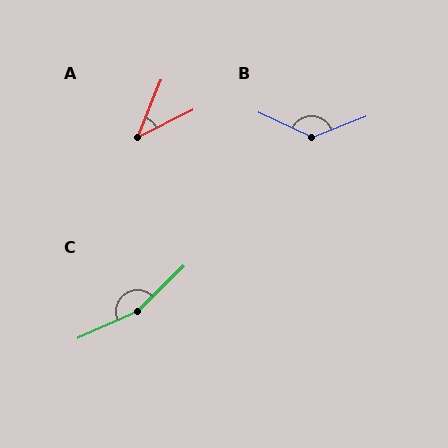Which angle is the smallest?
A, at approximately 41 degrees.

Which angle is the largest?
C, at approximately 159 degrees.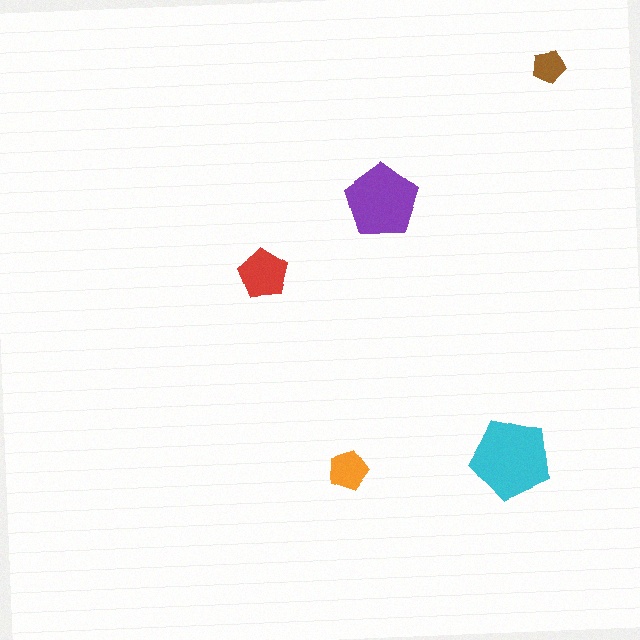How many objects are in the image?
There are 5 objects in the image.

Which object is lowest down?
The orange pentagon is bottommost.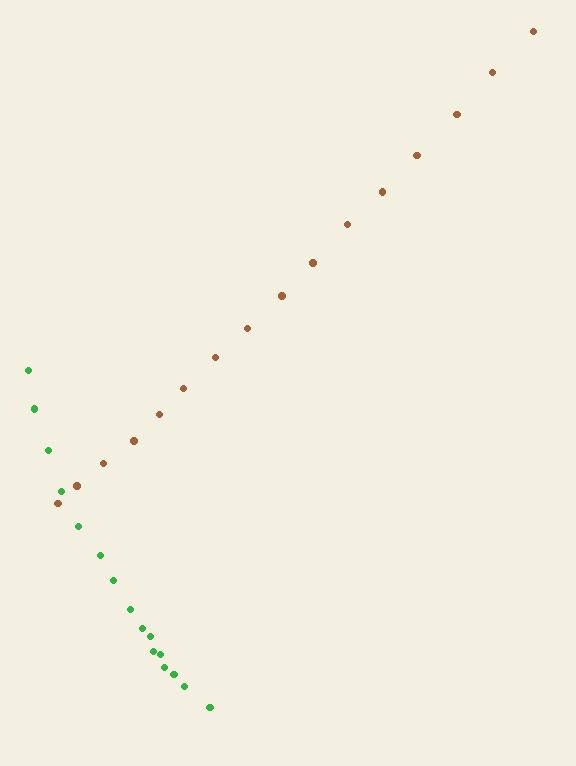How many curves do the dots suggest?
There are 2 distinct paths.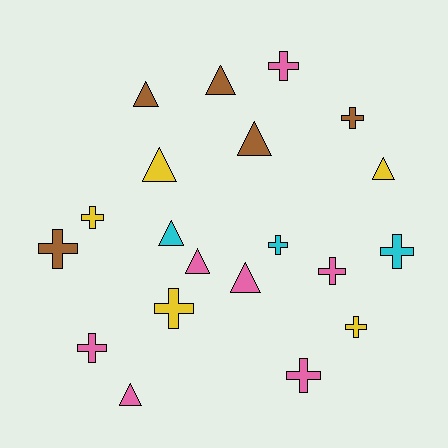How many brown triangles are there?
There are 3 brown triangles.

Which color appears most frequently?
Pink, with 7 objects.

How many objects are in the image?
There are 20 objects.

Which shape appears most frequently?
Cross, with 11 objects.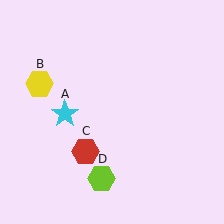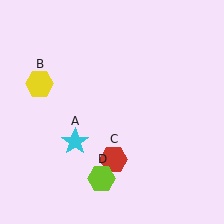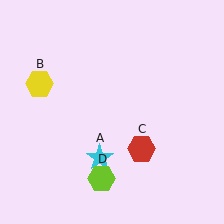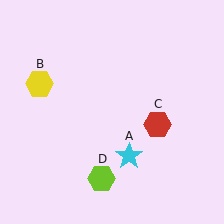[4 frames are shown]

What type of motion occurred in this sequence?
The cyan star (object A), red hexagon (object C) rotated counterclockwise around the center of the scene.